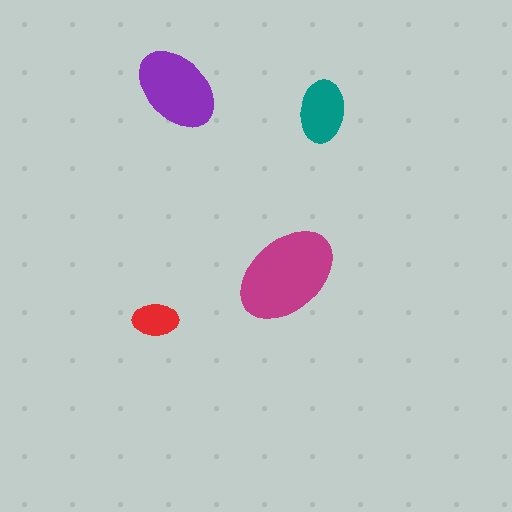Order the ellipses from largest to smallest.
the magenta one, the purple one, the teal one, the red one.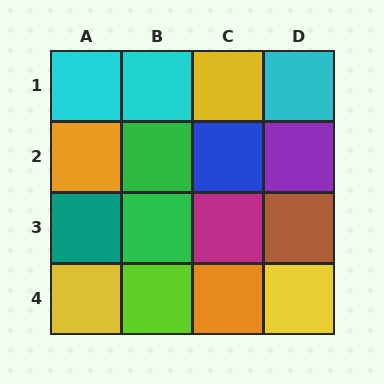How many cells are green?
2 cells are green.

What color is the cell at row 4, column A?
Yellow.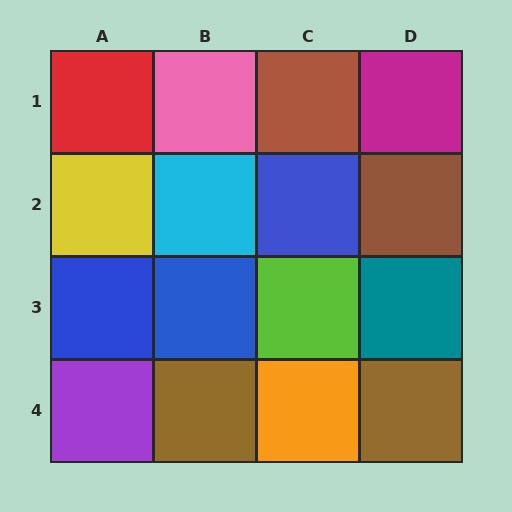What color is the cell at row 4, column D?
Brown.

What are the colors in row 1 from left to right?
Red, pink, brown, magenta.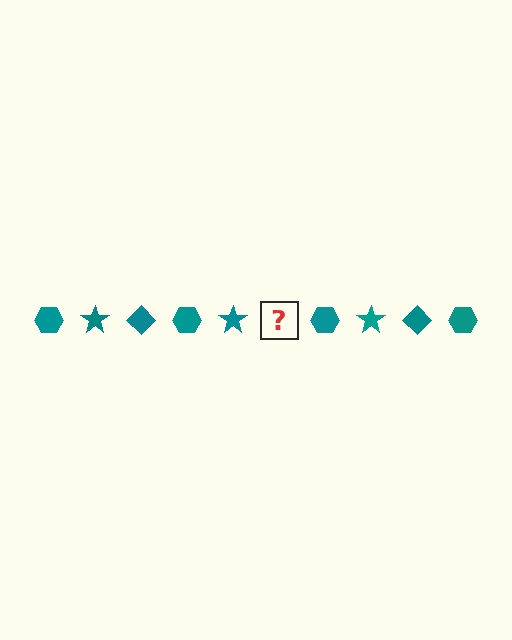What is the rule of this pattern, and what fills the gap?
The rule is that the pattern cycles through hexagon, star, diamond shapes in teal. The gap should be filled with a teal diamond.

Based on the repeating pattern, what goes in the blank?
The blank should be a teal diamond.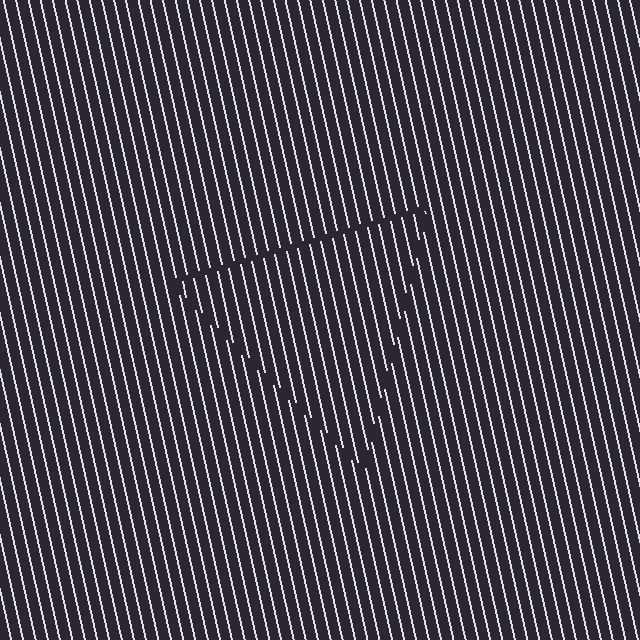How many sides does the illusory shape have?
3 sides — the line-ends trace a triangle.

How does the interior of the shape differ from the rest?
The interior of the shape contains the same grating, shifted by half a period — the contour is defined by the phase discontinuity where line-ends from the inner and outer gratings abut.